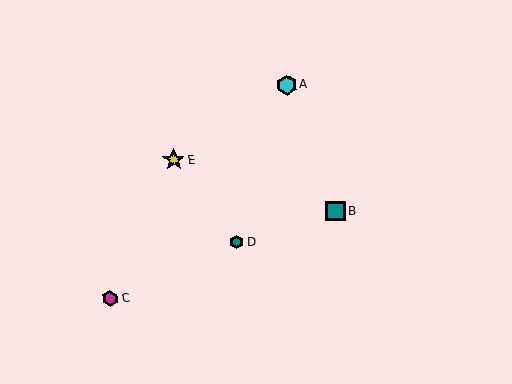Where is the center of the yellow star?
The center of the yellow star is at (174, 160).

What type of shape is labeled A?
Shape A is a cyan hexagon.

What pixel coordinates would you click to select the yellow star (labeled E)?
Click at (174, 160) to select the yellow star E.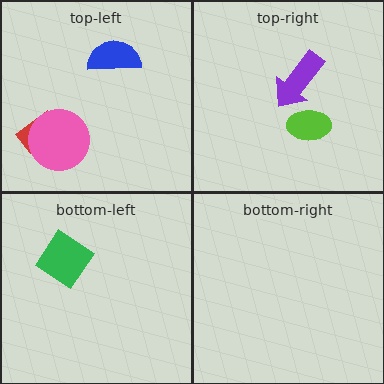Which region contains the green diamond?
The bottom-left region.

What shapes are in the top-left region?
The red rectangle, the blue semicircle, the pink circle.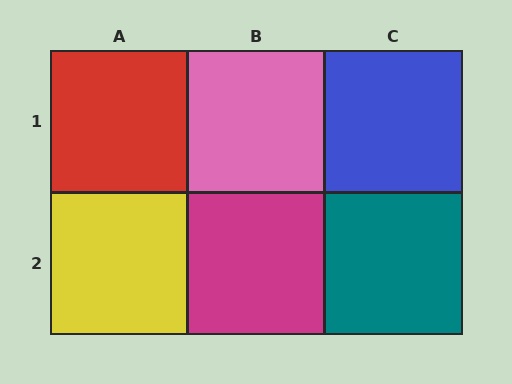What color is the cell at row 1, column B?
Pink.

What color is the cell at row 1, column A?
Red.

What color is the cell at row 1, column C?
Blue.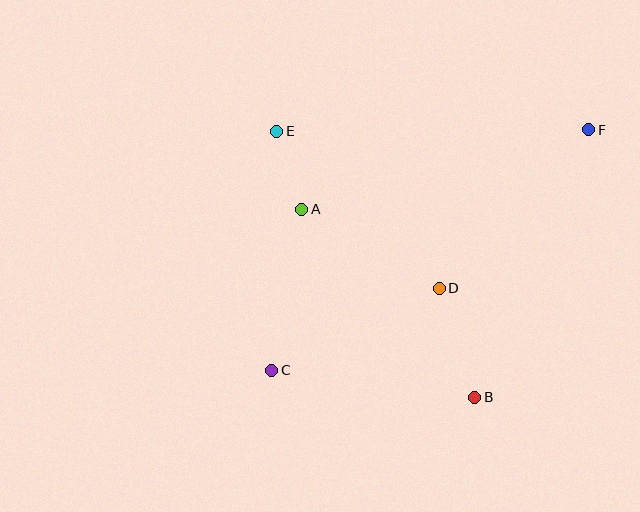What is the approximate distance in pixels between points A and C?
The distance between A and C is approximately 164 pixels.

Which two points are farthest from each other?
Points C and F are farthest from each other.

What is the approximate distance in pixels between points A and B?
The distance between A and B is approximately 256 pixels.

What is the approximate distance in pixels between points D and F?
The distance between D and F is approximately 218 pixels.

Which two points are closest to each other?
Points A and E are closest to each other.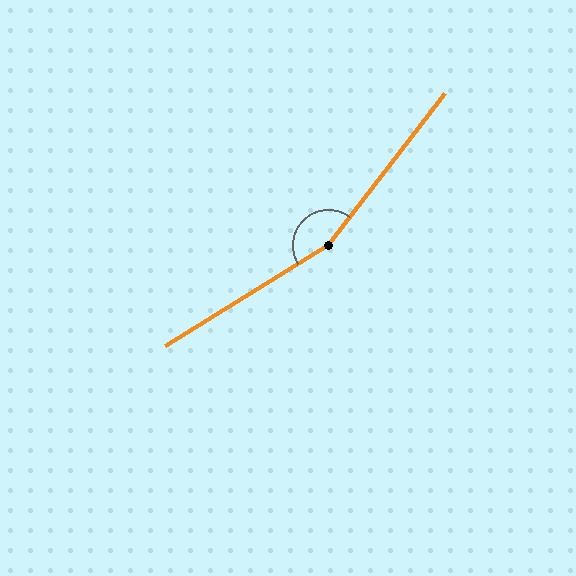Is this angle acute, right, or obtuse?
It is obtuse.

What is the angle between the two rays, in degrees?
Approximately 159 degrees.